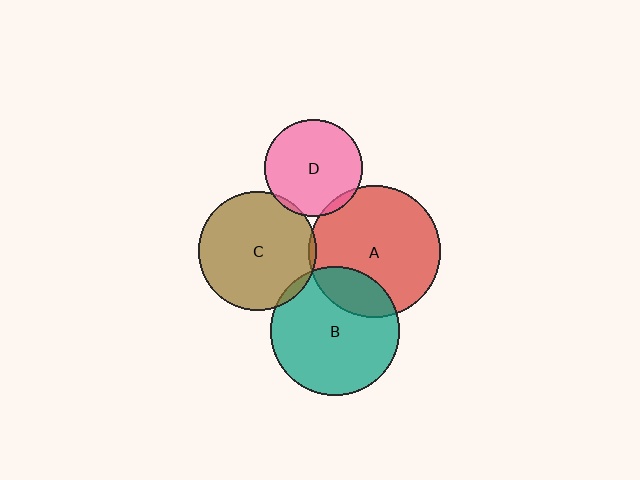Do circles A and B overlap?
Yes.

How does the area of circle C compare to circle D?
Approximately 1.5 times.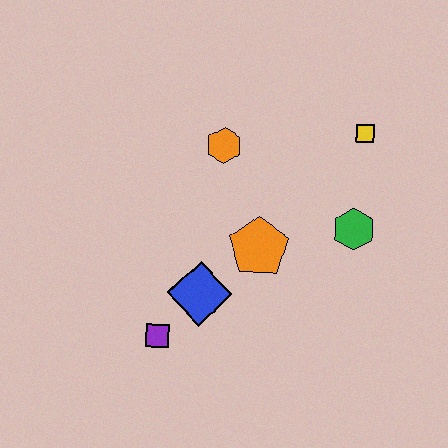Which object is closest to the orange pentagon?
The blue diamond is closest to the orange pentagon.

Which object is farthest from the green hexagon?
The purple square is farthest from the green hexagon.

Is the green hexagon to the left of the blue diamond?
No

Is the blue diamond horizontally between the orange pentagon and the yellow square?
No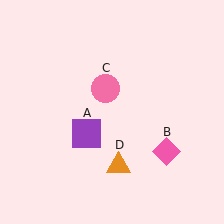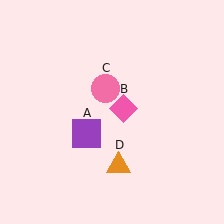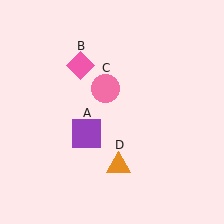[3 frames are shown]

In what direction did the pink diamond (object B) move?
The pink diamond (object B) moved up and to the left.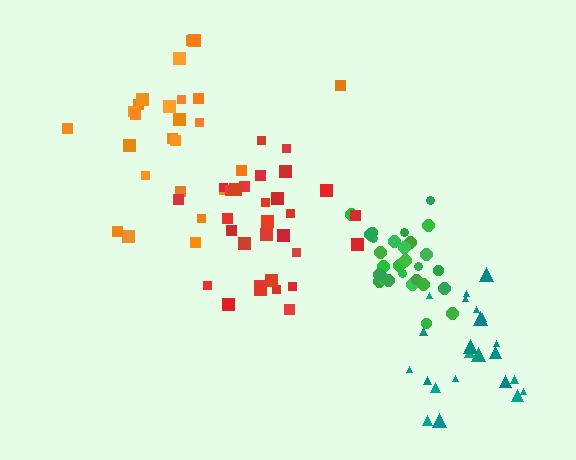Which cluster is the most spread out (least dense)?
Orange.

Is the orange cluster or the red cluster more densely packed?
Red.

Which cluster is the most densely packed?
Green.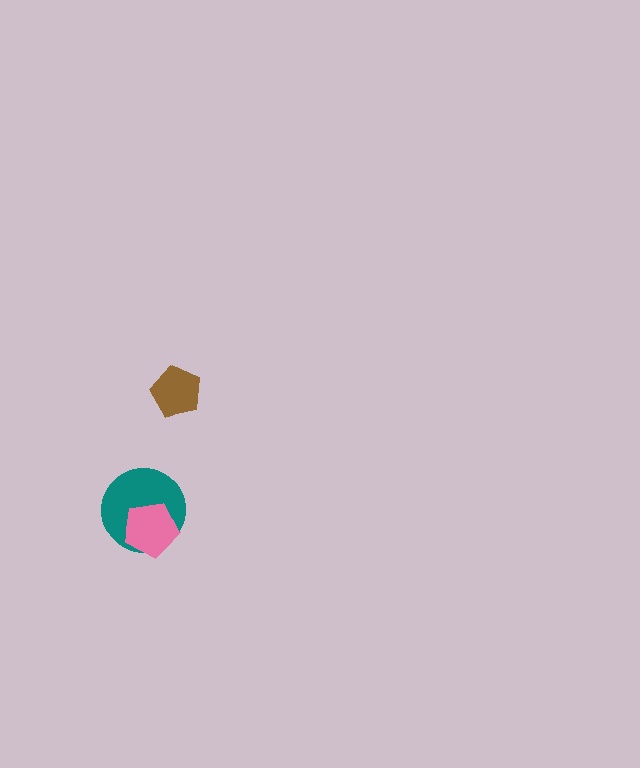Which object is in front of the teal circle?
The pink pentagon is in front of the teal circle.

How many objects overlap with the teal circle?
1 object overlaps with the teal circle.